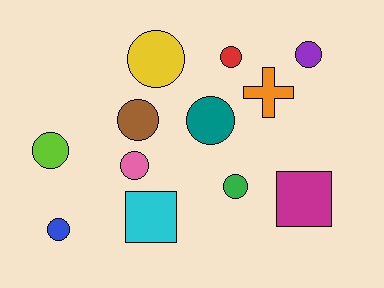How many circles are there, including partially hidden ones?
There are 9 circles.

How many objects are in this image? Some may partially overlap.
There are 12 objects.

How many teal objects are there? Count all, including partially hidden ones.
There is 1 teal object.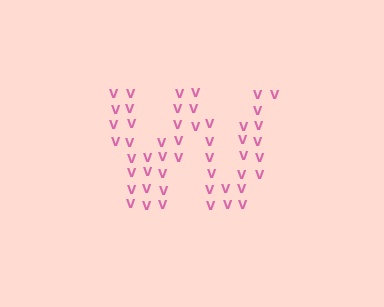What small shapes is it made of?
It is made of small letter V's.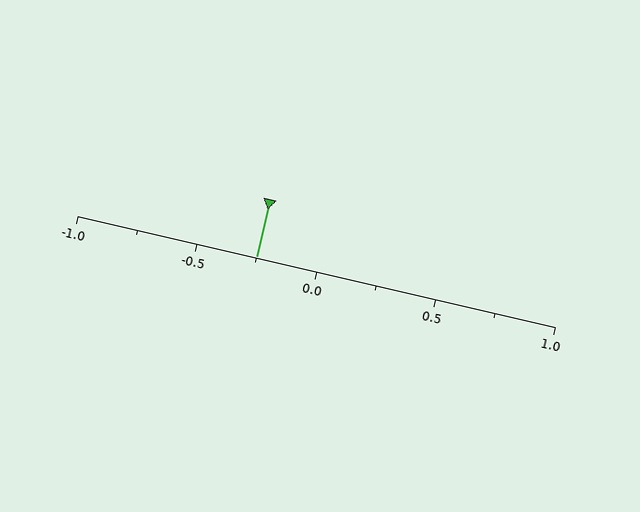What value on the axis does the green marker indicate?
The marker indicates approximately -0.25.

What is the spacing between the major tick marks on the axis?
The major ticks are spaced 0.5 apart.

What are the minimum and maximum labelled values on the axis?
The axis runs from -1.0 to 1.0.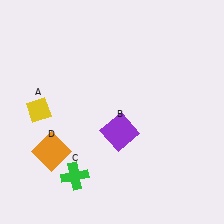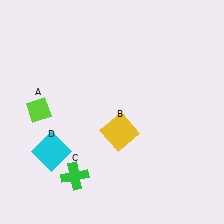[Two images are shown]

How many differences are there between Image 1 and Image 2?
There are 3 differences between the two images.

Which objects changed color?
A changed from yellow to lime. B changed from purple to yellow. D changed from orange to cyan.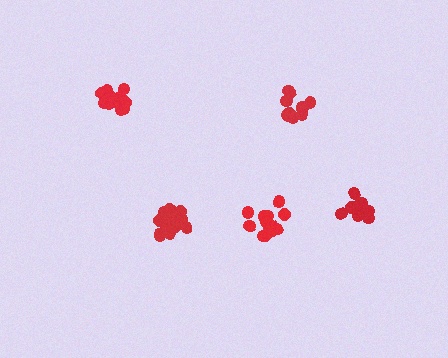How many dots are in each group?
Group 1: 15 dots, Group 2: 12 dots, Group 3: 13 dots, Group 4: 15 dots, Group 5: 11 dots (66 total).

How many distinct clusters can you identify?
There are 5 distinct clusters.